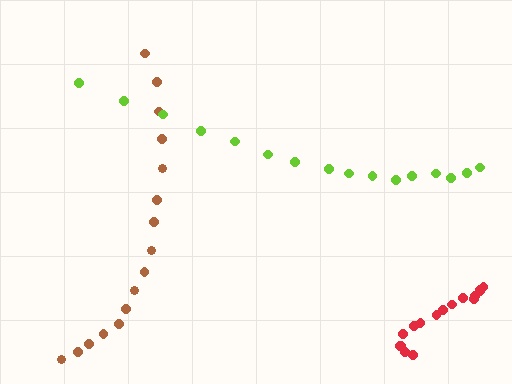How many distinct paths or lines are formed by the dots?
There are 3 distinct paths.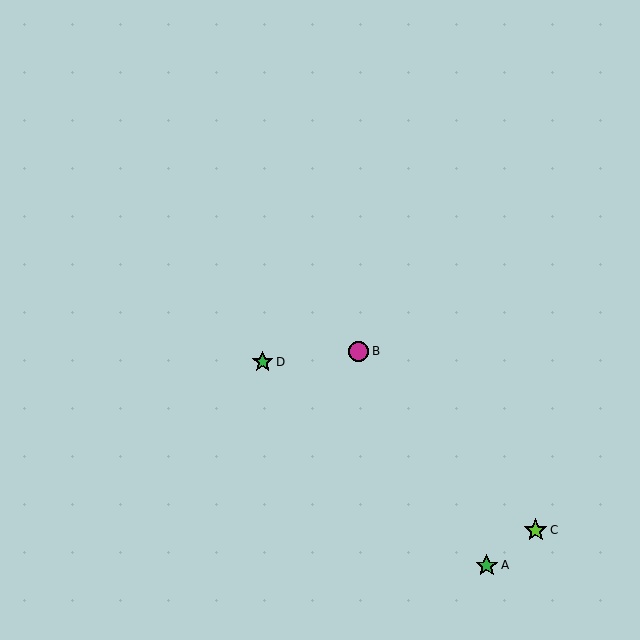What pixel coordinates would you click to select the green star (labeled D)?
Click at (263, 362) to select the green star D.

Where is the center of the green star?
The center of the green star is at (263, 362).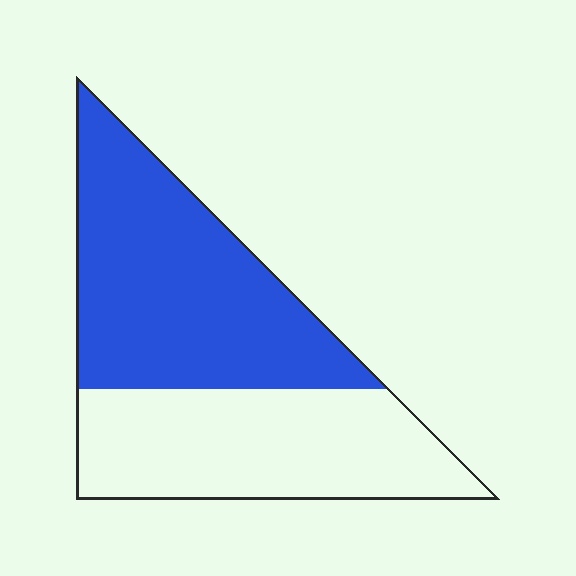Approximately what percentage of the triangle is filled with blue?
Approximately 55%.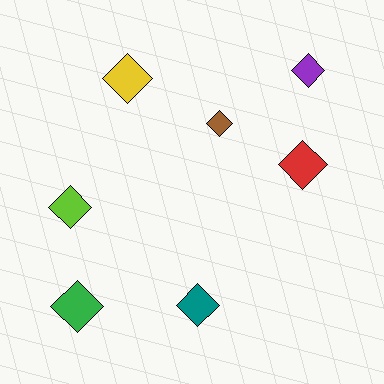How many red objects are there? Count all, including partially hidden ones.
There is 1 red object.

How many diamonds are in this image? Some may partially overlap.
There are 7 diamonds.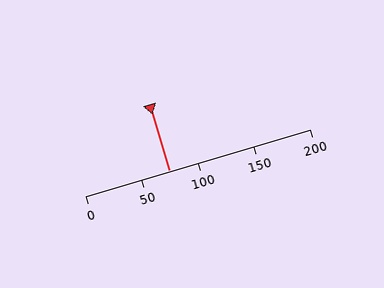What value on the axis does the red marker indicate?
The marker indicates approximately 75.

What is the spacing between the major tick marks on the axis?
The major ticks are spaced 50 apart.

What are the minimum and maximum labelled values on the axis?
The axis runs from 0 to 200.